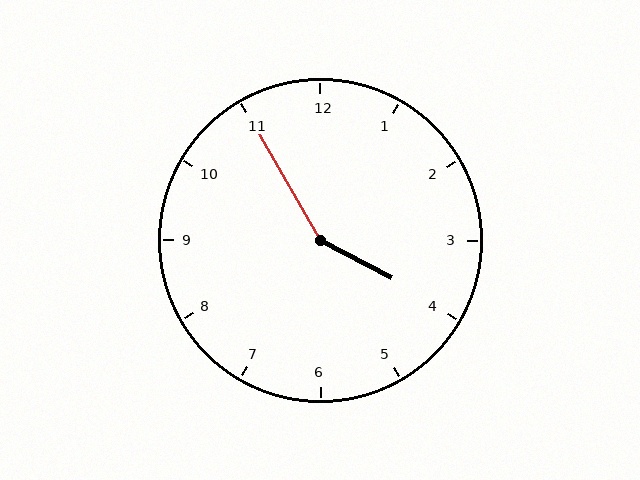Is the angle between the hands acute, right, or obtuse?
It is obtuse.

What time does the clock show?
3:55.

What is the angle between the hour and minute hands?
Approximately 148 degrees.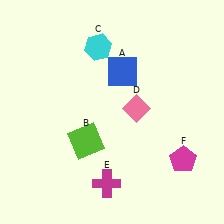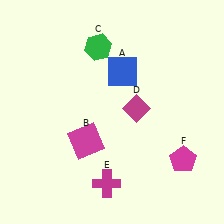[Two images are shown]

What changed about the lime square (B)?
In Image 1, B is lime. In Image 2, it changed to magenta.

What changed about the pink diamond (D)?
In Image 1, D is pink. In Image 2, it changed to magenta.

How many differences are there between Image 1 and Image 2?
There are 3 differences between the two images.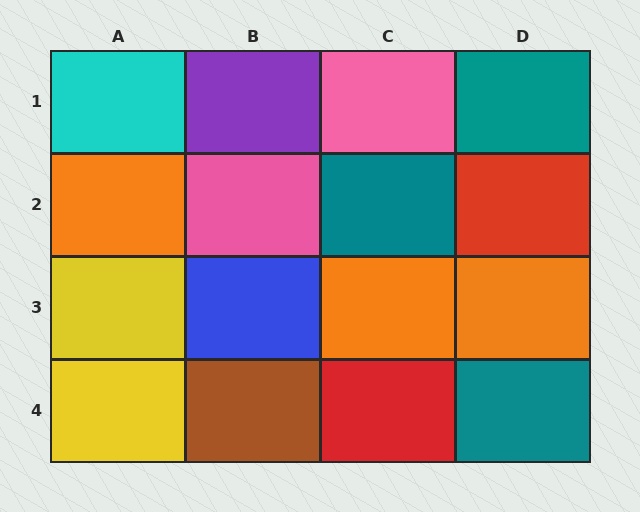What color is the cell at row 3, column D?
Orange.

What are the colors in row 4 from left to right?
Yellow, brown, red, teal.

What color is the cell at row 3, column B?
Blue.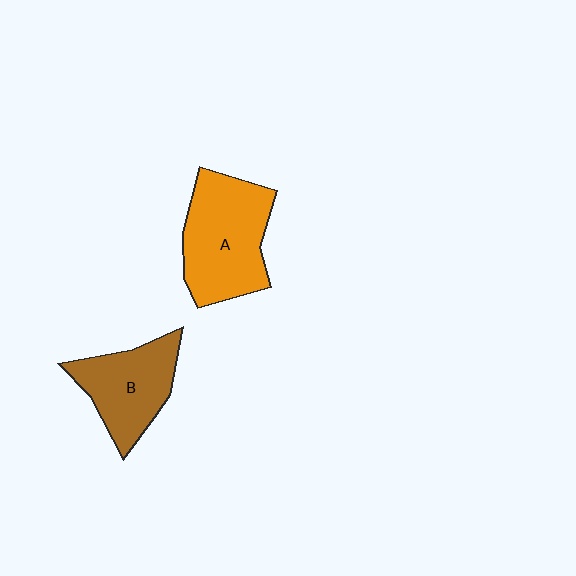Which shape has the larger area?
Shape A (orange).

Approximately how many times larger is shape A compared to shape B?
Approximately 1.3 times.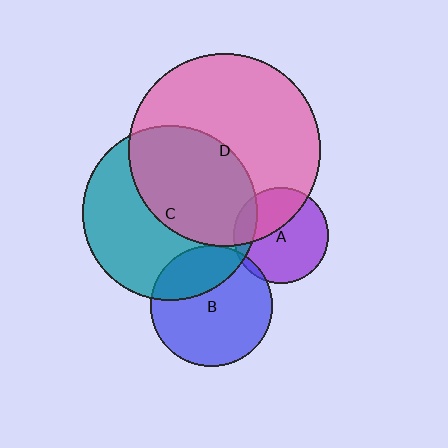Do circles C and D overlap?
Yes.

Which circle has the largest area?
Circle D (pink).